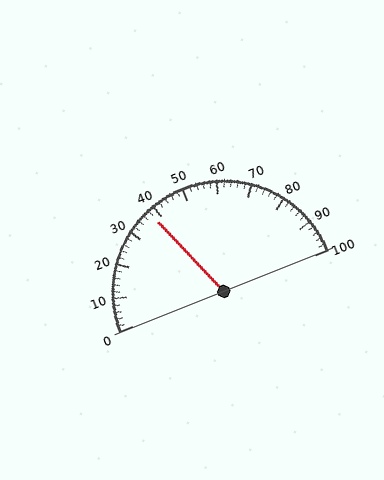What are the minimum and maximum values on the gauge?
The gauge ranges from 0 to 100.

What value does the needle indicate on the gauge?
The needle indicates approximately 38.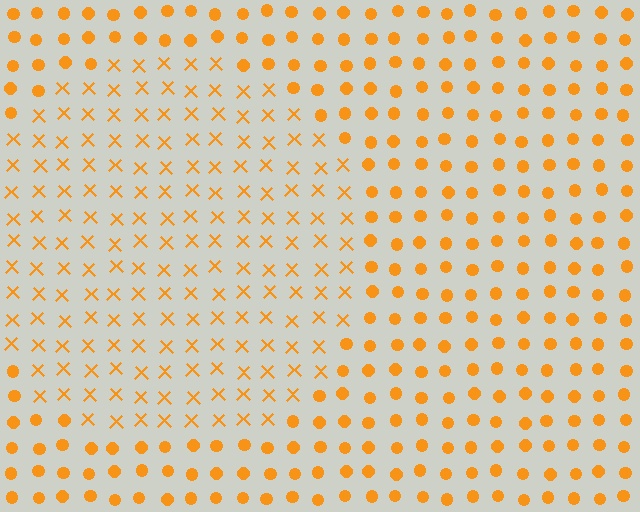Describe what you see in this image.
The image is filled with small orange elements arranged in a uniform grid. A circle-shaped region contains X marks, while the surrounding area contains circles. The boundary is defined purely by the change in element shape.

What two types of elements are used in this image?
The image uses X marks inside the circle region and circles outside it.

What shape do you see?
I see a circle.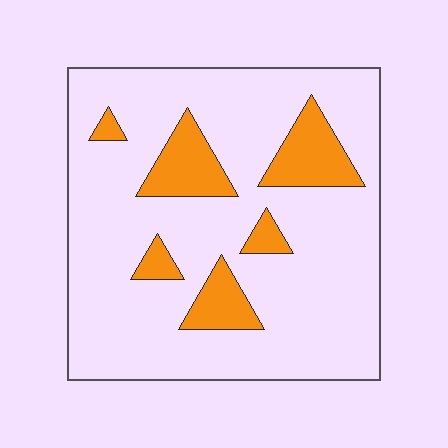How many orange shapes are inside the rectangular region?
6.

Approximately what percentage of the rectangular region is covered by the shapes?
Approximately 15%.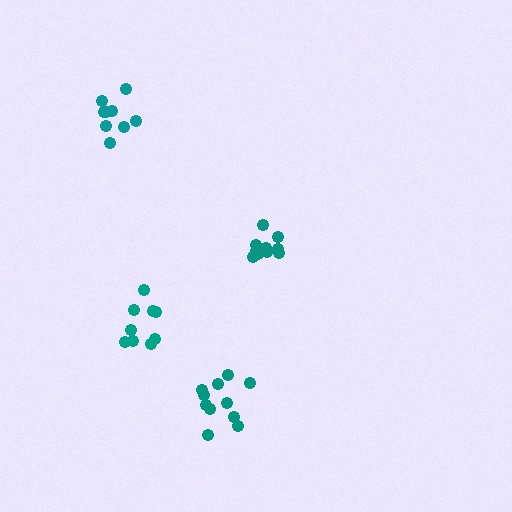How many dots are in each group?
Group 1: 10 dots, Group 2: 9 dots, Group 3: 9 dots, Group 4: 11 dots (39 total).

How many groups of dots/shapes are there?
There are 4 groups.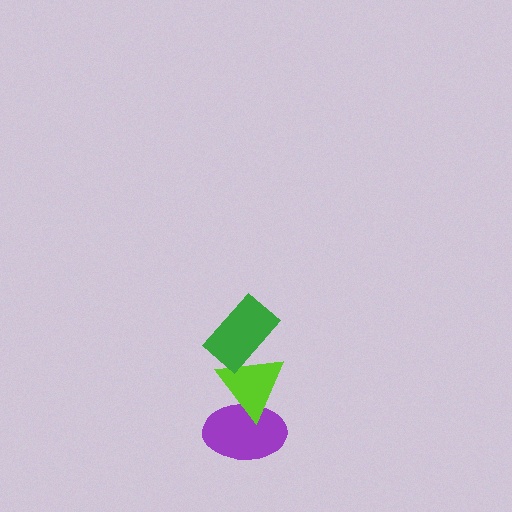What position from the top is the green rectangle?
The green rectangle is 1st from the top.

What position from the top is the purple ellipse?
The purple ellipse is 3rd from the top.